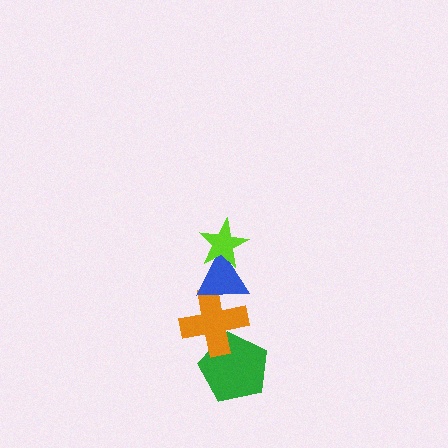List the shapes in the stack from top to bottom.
From top to bottom: the lime star, the blue triangle, the orange cross, the green pentagon.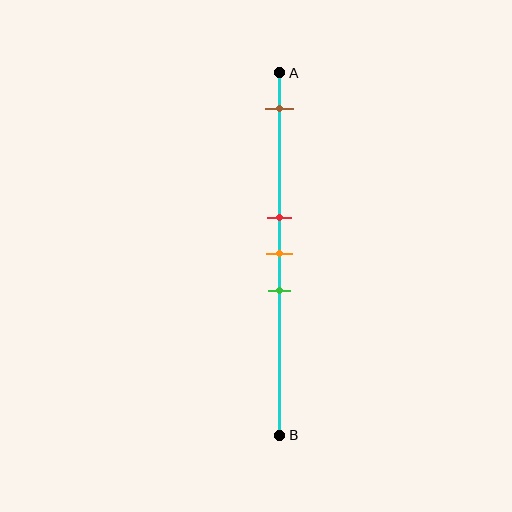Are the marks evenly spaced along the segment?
No, the marks are not evenly spaced.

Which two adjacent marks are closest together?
The red and orange marks are the closest adjacent pair.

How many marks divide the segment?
There are 4 marks dividing the segment.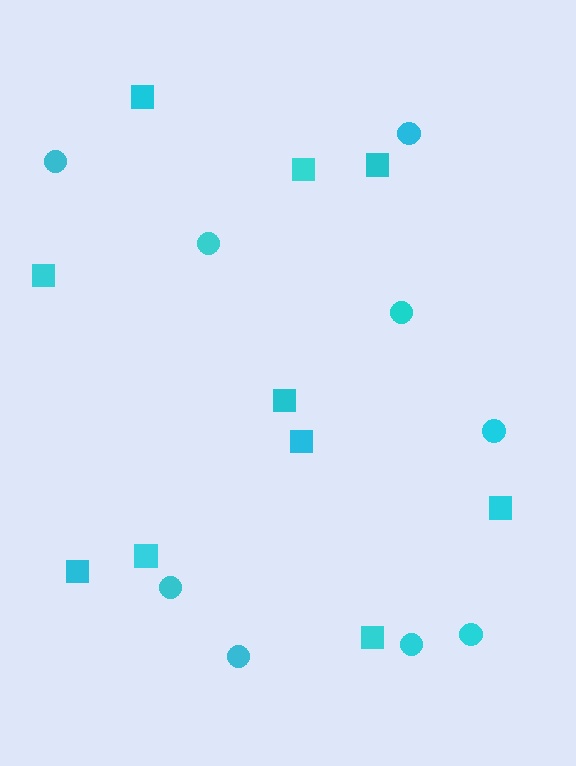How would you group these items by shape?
There are 2 groups: one group of circles (9) and one group of squares (10).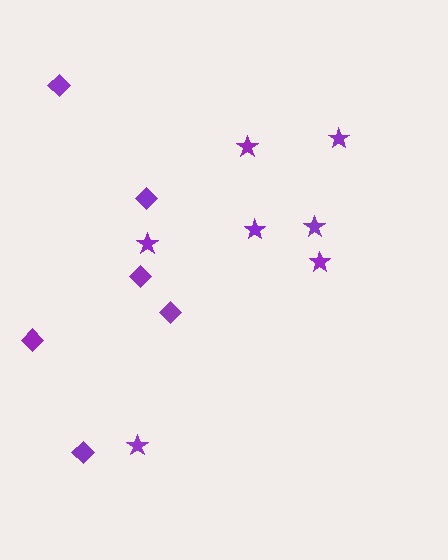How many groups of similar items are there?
There are 2 groups: one group of diamonds (6) and one group of stars (7).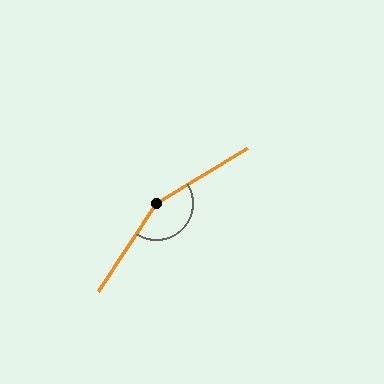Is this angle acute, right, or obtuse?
It is obtuse.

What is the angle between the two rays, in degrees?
Approximately 154 degrees.